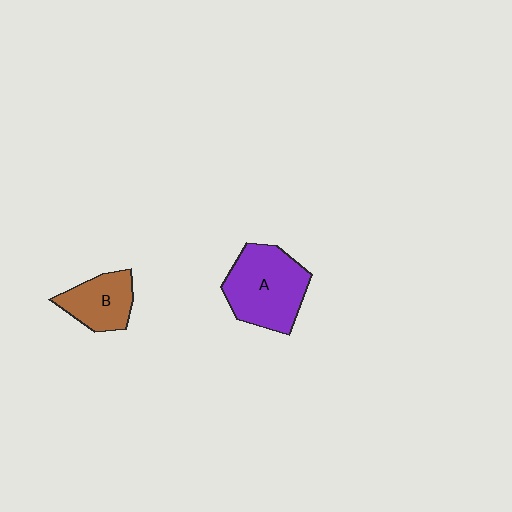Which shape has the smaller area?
Shape B (brown).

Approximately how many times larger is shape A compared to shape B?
Approximately 1.6 times.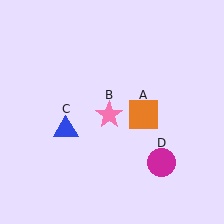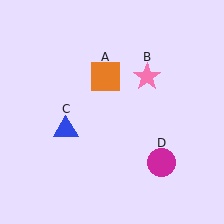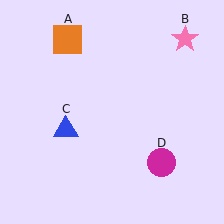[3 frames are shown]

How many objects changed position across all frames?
2 objects changed position: orange square (object A), pink star (object B).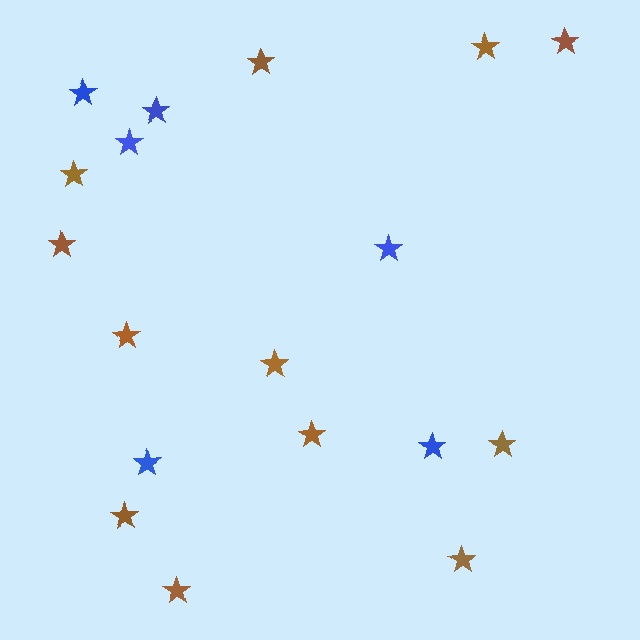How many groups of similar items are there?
There are 2 groups: one group of brown stars (12) and one group of blue stars (6).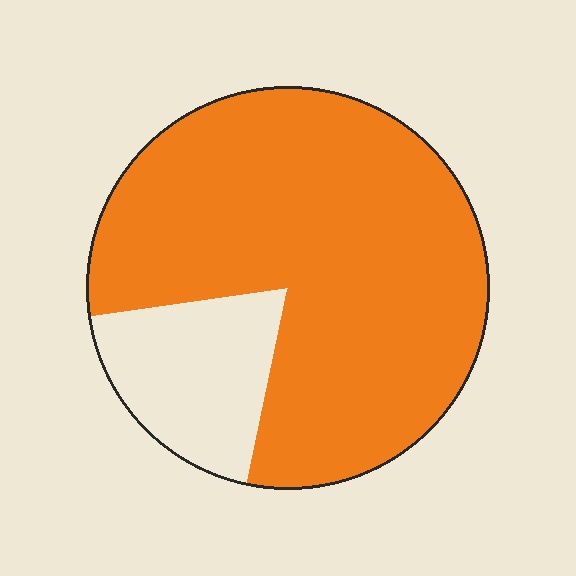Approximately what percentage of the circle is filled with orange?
Approximately 80%.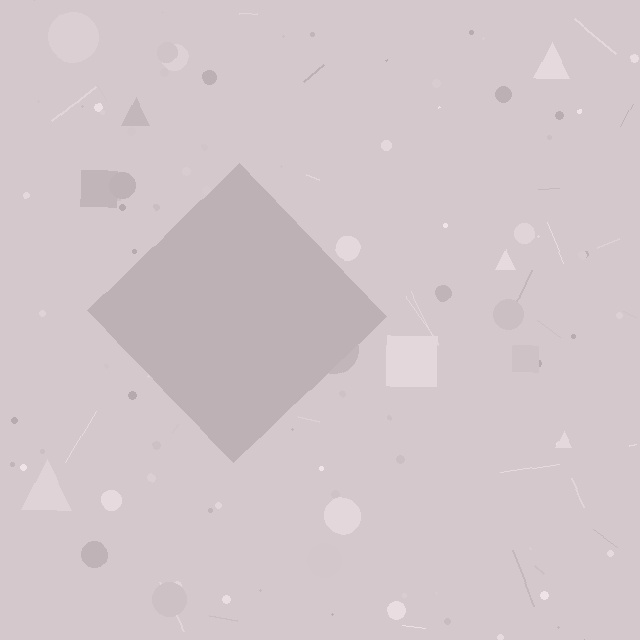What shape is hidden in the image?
A diamond is hidden in the image.